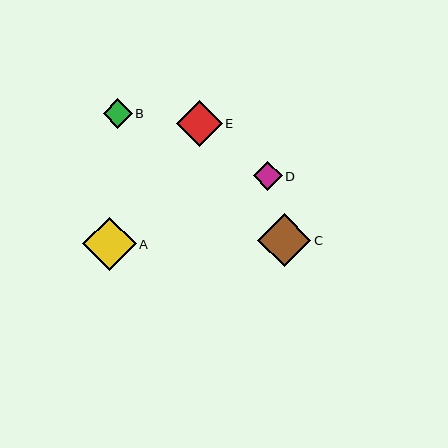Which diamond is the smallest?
Diamond D is the smallest with a size of approximately 29 pixels.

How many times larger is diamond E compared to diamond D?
Diamond E is approximately 1.6 times the size of diamond D.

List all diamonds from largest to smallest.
From largest to smallest: A, C, E, B, D.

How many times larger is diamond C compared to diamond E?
Diamond C is approximately 1.2 times the size of diamond E.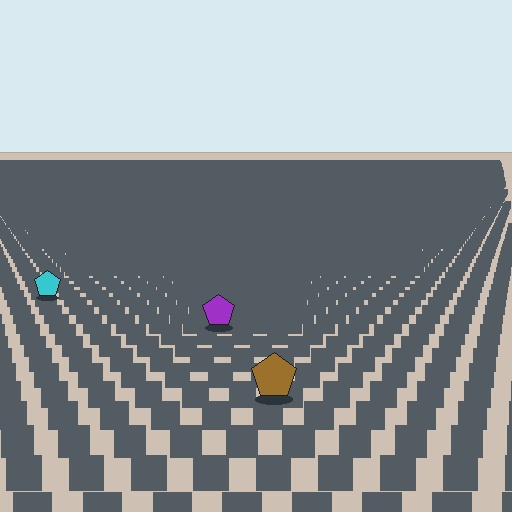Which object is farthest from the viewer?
The cyan pentagon is farthest from the viewer. It appears smaller and the ground texture around it is denser.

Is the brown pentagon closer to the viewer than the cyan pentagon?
Yes. The brown pentagon is closer — you can tell from the texture gradient: the ground texture is coarser near it.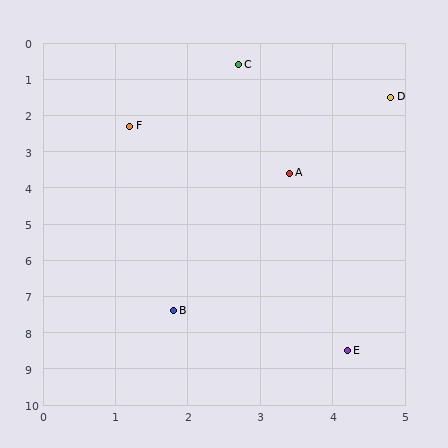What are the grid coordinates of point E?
Point E is at approximately (4.2, 8.5).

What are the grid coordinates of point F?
Point F is at approximately (1.2, 2.3).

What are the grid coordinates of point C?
Point C is at approximately (2.7, 0.6).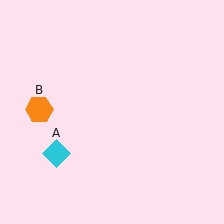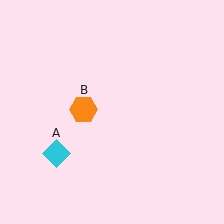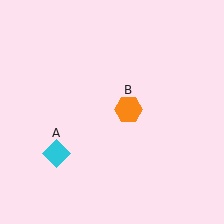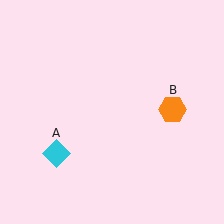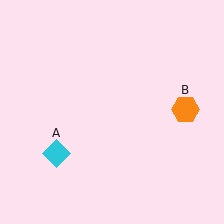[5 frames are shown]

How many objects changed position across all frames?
1 object changed position: orange hexagon (object B).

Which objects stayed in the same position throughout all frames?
Cyan diamond (object A) remained stationary.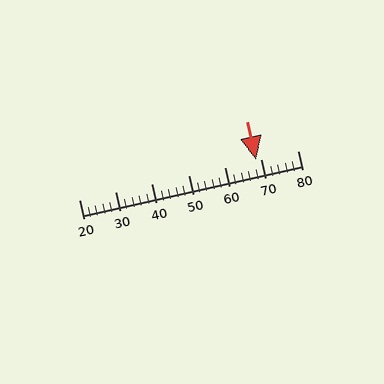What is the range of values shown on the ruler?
The ruler shows values from 20 to 80.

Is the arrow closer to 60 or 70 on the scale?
The arrow is closer to 70.